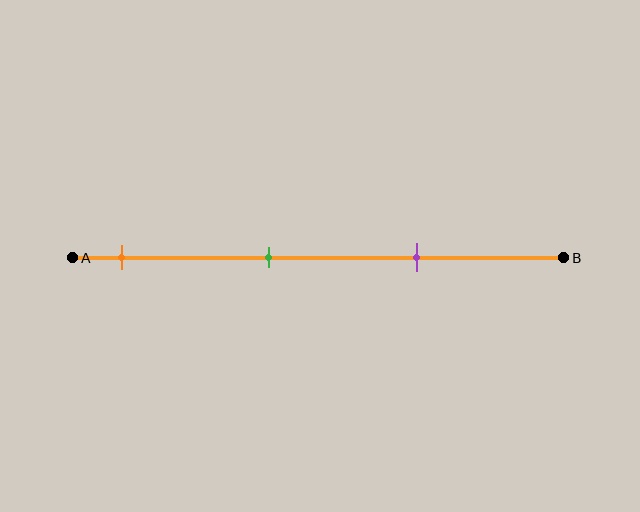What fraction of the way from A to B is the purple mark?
The purple mark is approximately 70% (0.7) of the way from A to B.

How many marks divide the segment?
There are 3 marks dividing the segment.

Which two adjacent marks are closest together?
The green and purple marks are the closest adjacent pair.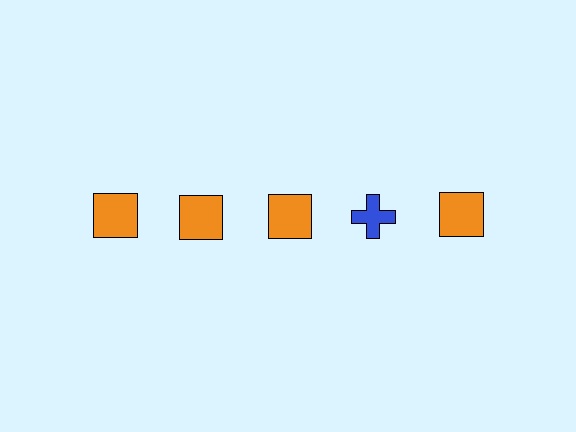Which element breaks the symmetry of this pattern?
The blue cross in the top row, second from right column breaks the symmetry. All other shapes are orange squares.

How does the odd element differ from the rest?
It differs in both color (blue instead of orange) and shape (cross instead of square).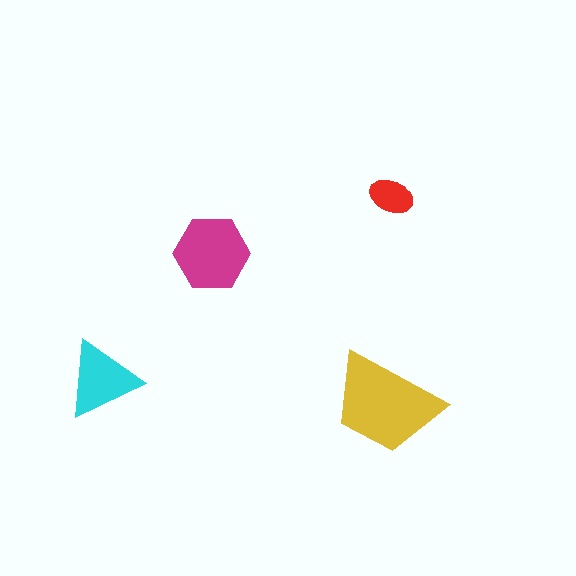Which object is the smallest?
The red ellipse.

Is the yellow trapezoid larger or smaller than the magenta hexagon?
Larger.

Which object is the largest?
The yellow trapezoid.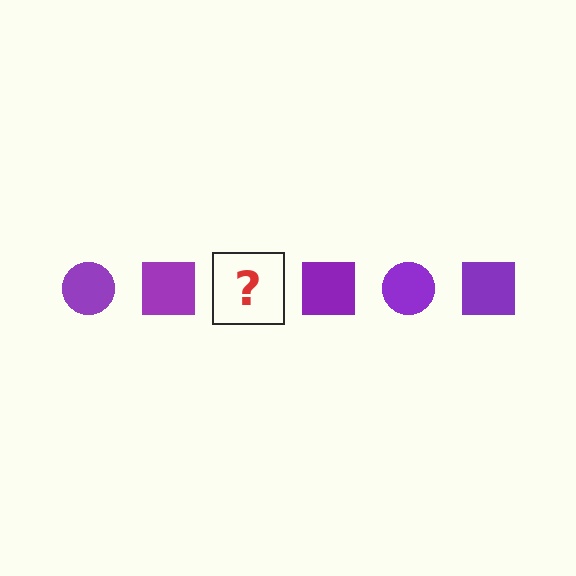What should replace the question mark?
The question mark should be replaced with a purple circle.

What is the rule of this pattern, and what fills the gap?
The rule is that the pattern cycles through circle, square shapes in purple. The gap should be filled with a purple circle.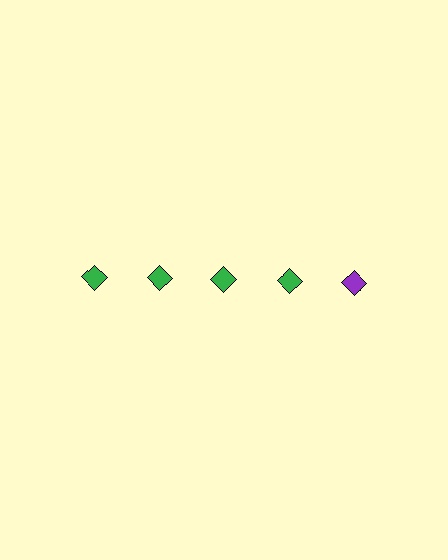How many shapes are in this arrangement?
There are 5 shapes arranged in a grid pattern.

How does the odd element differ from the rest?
It has a different color: purple instead of green.